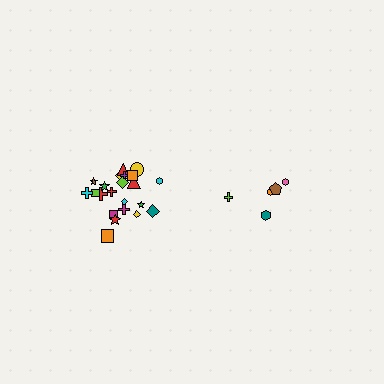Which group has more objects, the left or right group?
The left group.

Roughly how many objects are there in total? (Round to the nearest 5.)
Roughly 25 objects in total.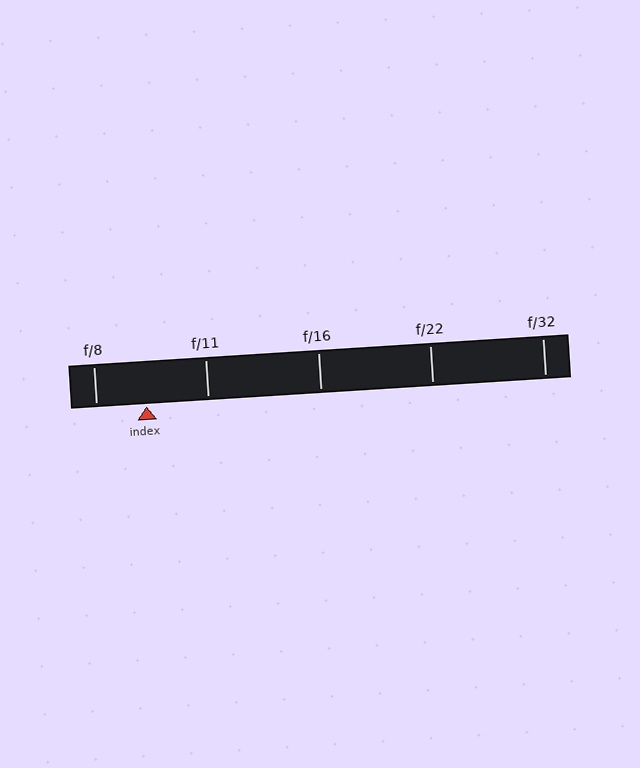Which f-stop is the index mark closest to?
The index mark is closest to f/8.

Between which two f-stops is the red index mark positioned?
The index mark is between f/8 and f/11.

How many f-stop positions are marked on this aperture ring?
There are 5 f-stop positions marked.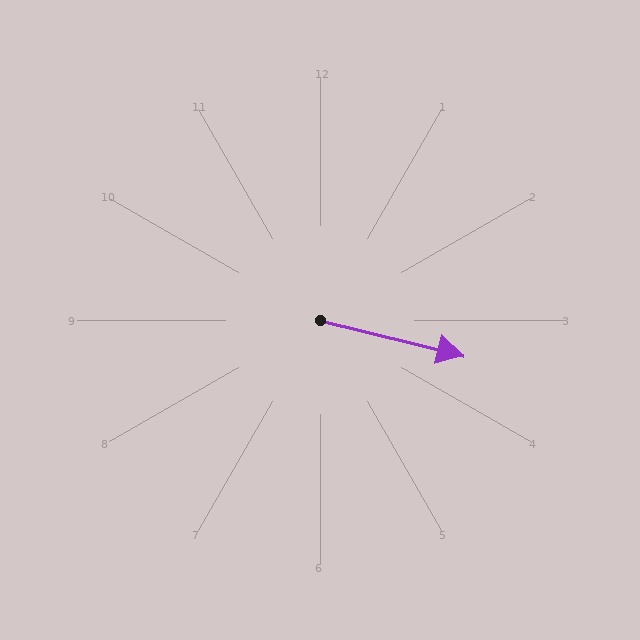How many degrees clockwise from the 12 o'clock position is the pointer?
Approximately 104 degrees.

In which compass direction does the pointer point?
East.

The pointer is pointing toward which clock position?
Roughly 3 o'clock.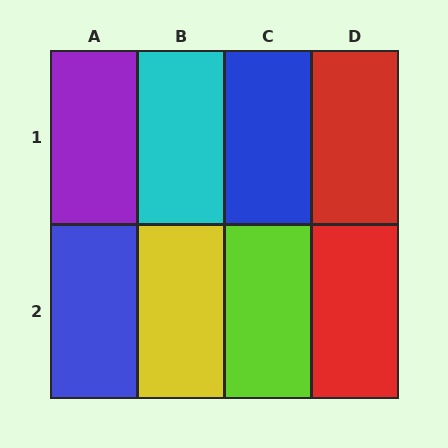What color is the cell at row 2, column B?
Yellow.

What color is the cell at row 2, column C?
Lime.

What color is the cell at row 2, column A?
Blue.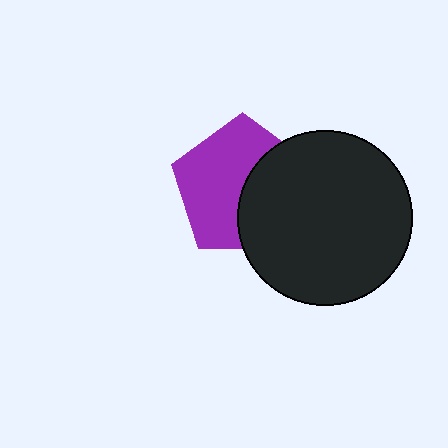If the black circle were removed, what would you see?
You would see the complete purple pentagon.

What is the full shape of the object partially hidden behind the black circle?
The partially hidden object is a purple pentagon.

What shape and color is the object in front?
The object in front is a black circle.